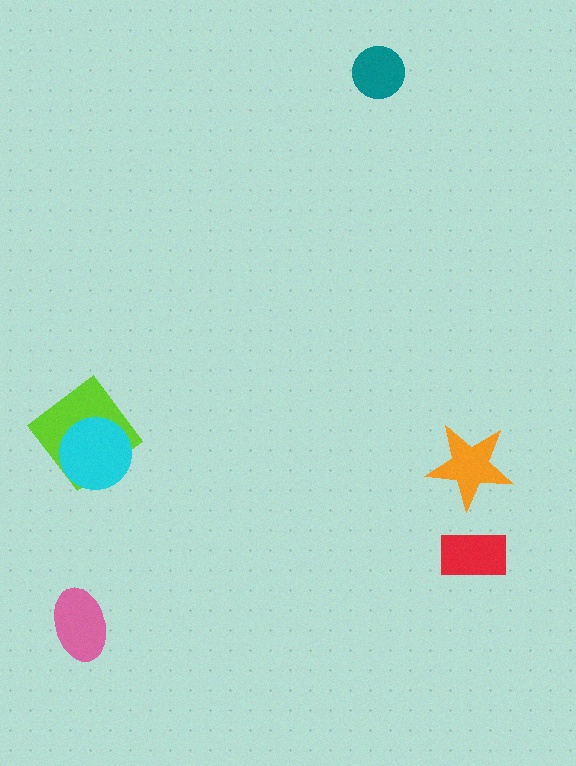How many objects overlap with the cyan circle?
1 object overlaps with the cyan circle.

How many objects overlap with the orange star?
0 objects overlap with the orange star.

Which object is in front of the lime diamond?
The cyan circle is in front of the lime diamond.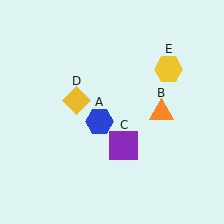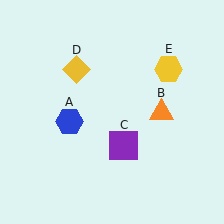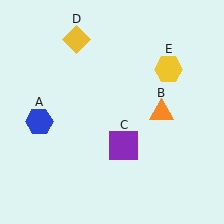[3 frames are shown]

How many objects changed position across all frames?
2 objects changed position: blue hexagon (object A), yellow diamond (object D).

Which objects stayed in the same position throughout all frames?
Orange triangle (object B) and purple square (object C) and yellow hexagon (object E) remained stationary.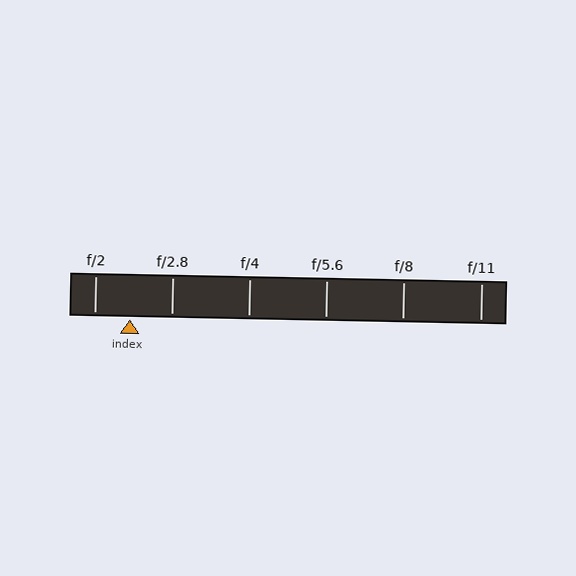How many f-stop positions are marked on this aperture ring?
There are 6 f-stop positions marked.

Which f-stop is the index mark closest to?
The index mark is closest to f/2.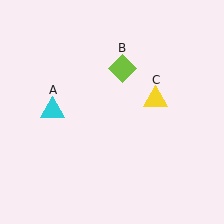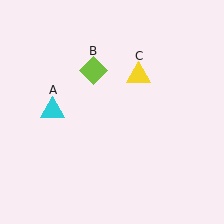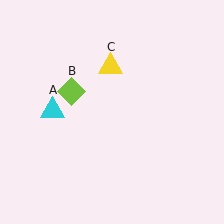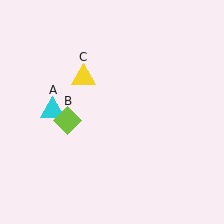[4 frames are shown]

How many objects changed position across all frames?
2 objects changed position: lime diamond (object B), yellow triangle (object C).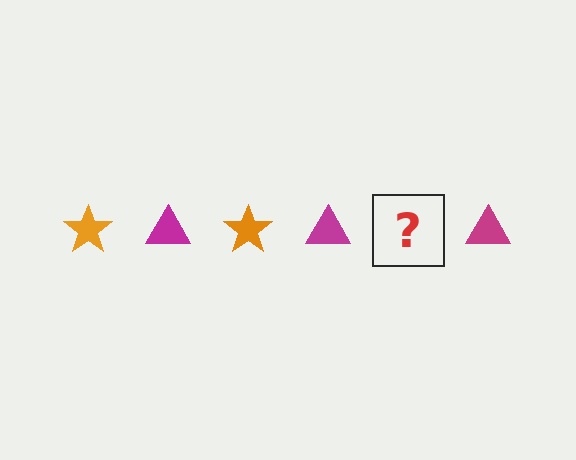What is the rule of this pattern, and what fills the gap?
The rule is that the pattern alternates between orange star and magenta triangle. The gap should be filled with an orange star.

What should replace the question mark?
The question mark should be replaced with an orange star.